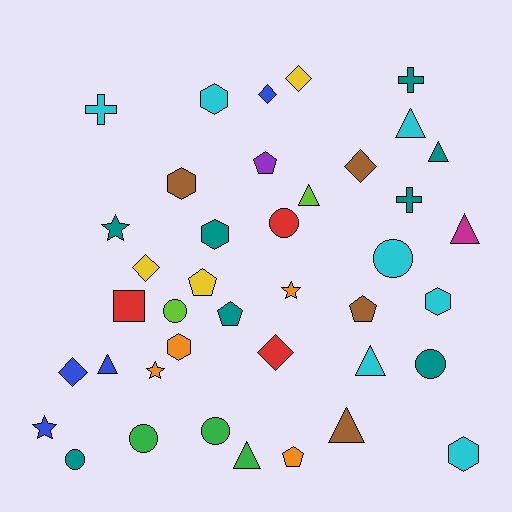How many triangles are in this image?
There are 8 triangles.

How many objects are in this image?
There are 40 objects.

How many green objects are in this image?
There are 3 green objects.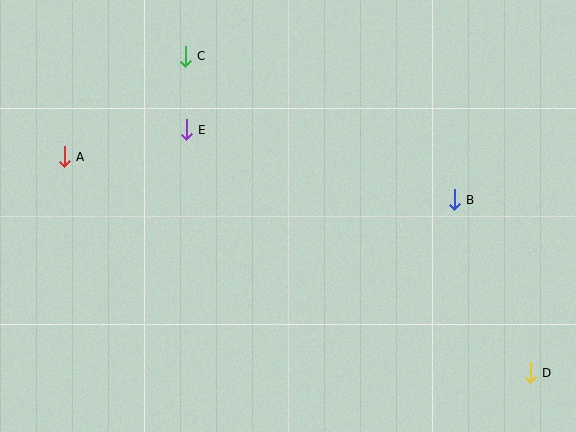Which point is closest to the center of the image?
Point E at (186, 130) is closest to the center.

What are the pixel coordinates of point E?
Point E is at (186, 130).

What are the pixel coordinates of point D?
Point D is at (530, 373).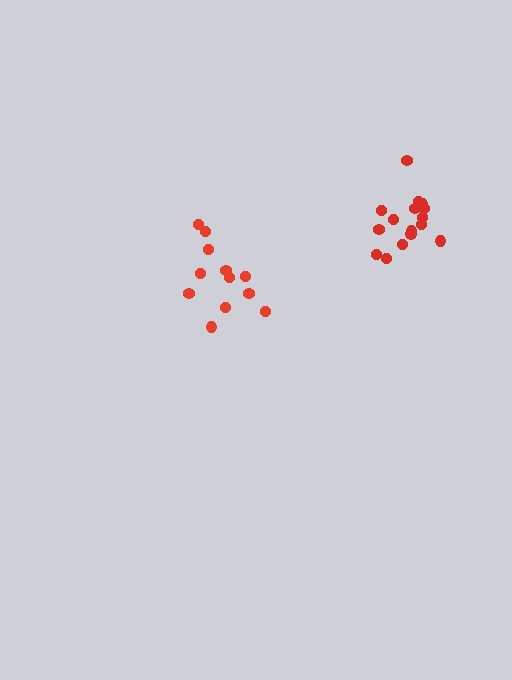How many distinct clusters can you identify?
There are 2 distinct clusters.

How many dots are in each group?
Group 1: 12 dots, Group 2: 16 dots (28 total).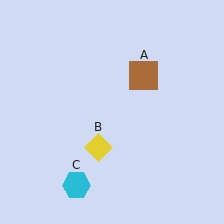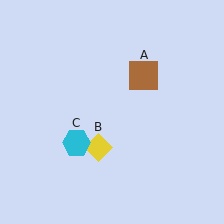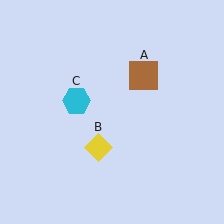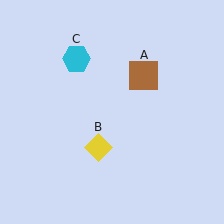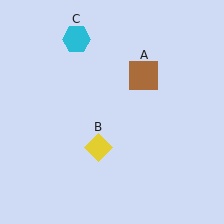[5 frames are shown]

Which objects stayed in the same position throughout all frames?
Brown square (object A) and yellow diamond (object B) remained stationary.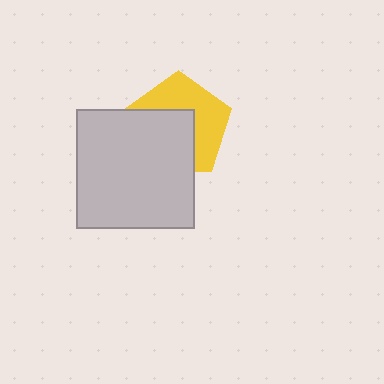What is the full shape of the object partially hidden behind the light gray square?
The partially hidden object is a yellow pentagon.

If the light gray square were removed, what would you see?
You would see the complete yellow pentagon.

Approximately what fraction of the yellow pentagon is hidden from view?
Roughly 50% of the yellow pentagon is hidden behind the light gray square.